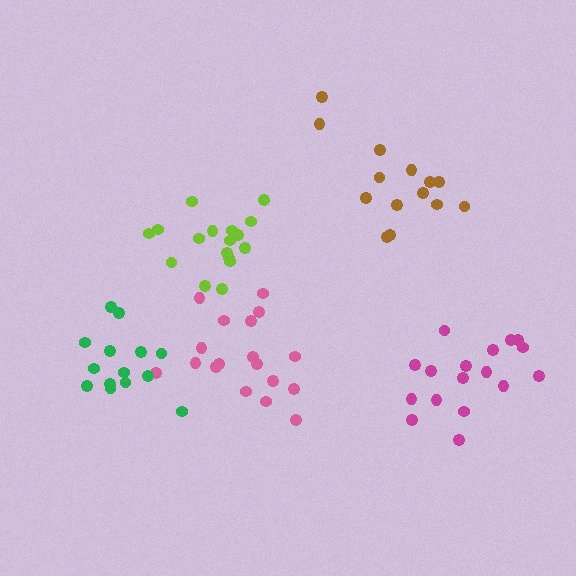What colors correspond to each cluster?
The clusters are colored: lime, pink, magenta, brown, green.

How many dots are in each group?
Group 1: 17 dots, Group 2: 18 dots, Group 3: 17 dots, Group 4: 14 dots, Group 5: 14 dots (80 total).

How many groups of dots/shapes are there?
There are 5 groups.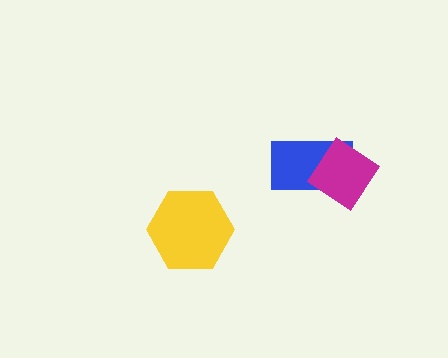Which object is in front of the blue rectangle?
The magenta diamond is in front of the blue rectangle.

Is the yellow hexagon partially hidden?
No, no other shape covers it.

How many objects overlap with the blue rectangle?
1 object overlaps with the blue rectangle.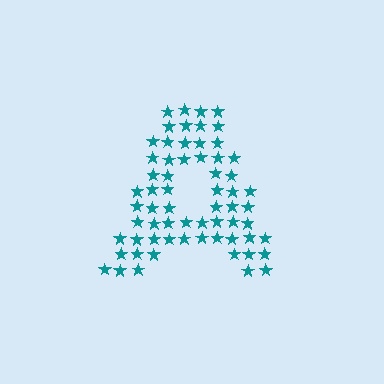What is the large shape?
The large shape is the letter A.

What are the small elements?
The small elements are stars.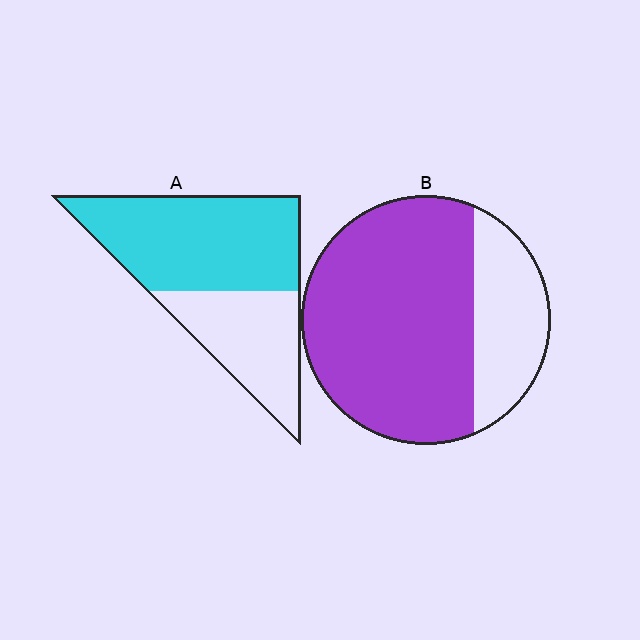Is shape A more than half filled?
Yes.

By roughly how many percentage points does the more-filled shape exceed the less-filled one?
By roughly 10 percentage points (B over A).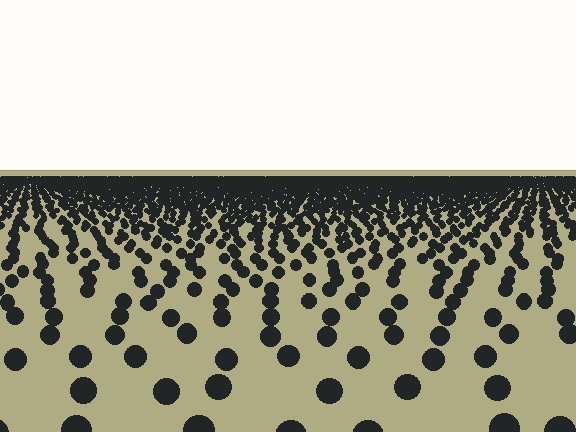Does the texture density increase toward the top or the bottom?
Density increases toward the top.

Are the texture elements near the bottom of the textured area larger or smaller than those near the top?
Larger. Near the bottom, elements are closer to the viewer and appear at a bigger on-screen size.